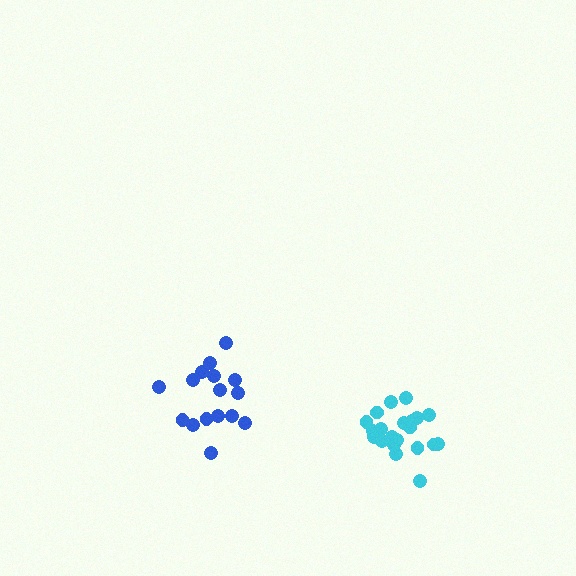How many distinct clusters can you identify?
There are 2 distinct clusters.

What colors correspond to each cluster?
The clusters are colored: blue, cyan.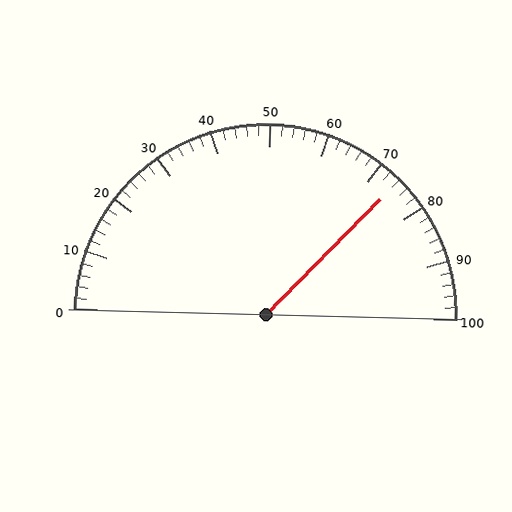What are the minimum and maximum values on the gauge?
The gauge ranges from 0 to 100.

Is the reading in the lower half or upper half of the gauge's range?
The reading is in the upper half of the range (0 to 100).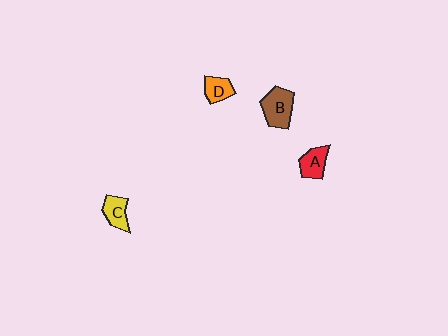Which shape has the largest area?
Shape B (brown).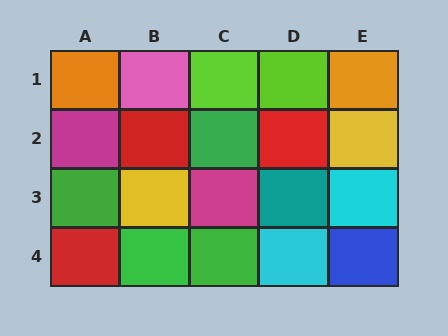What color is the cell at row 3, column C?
Magenta.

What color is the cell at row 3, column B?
Yellow.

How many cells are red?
3 cells are red.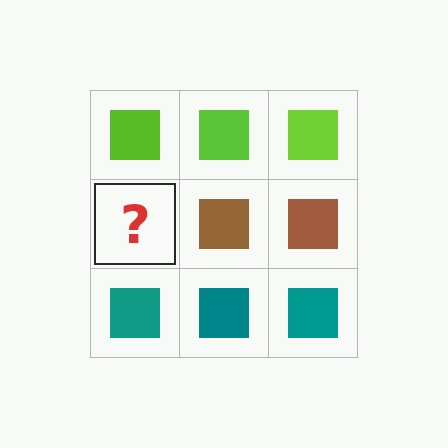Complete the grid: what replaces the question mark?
The question mark should be replaced with a brown square.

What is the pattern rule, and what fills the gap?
The rule is that each row has a consistent color. The gap should be filled with a brown square.